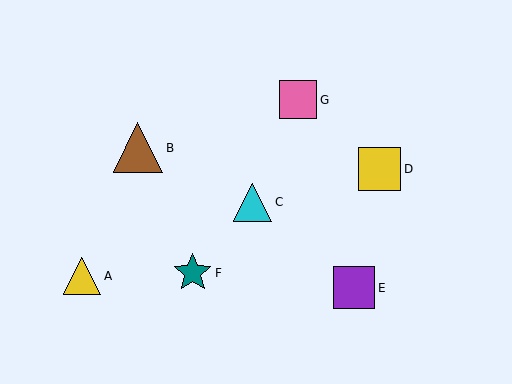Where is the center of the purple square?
The center of the purple square is at (354, 288).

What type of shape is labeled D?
Shape D is a yellow square.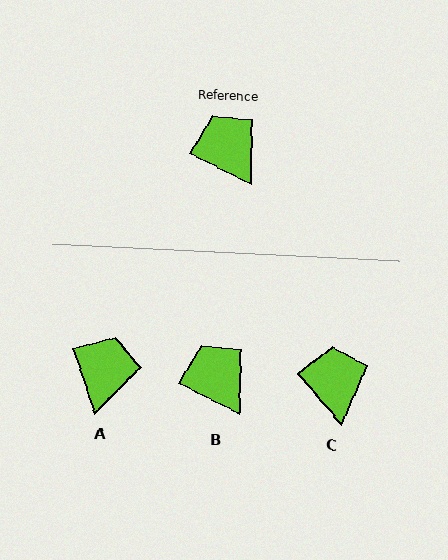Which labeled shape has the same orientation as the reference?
B.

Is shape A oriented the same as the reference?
No, it is off by about 44 degrees.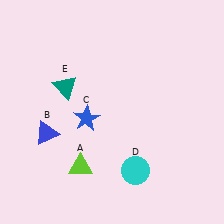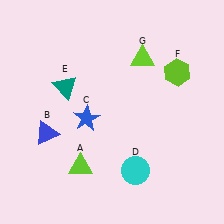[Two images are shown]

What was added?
A lime hexagon (F), a lime triangle (G) were added in Image 2.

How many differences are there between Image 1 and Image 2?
There are 2 differences between the two images.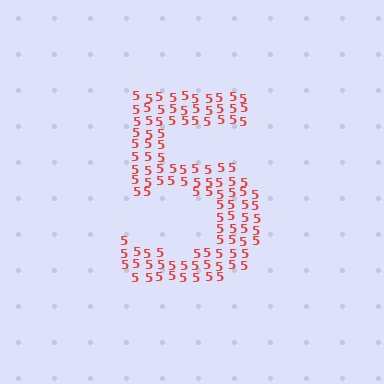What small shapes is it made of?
It is made of small digit 5's.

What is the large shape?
The large shape is the digit 5.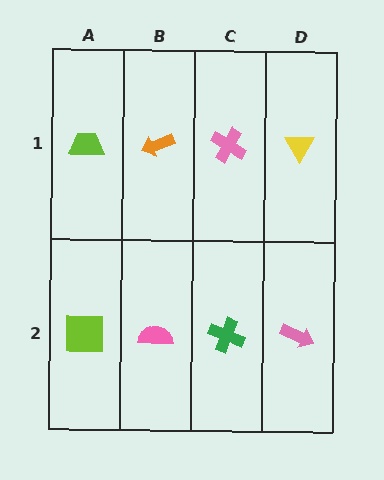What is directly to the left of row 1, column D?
A pink cross.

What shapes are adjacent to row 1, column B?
A pink semicircle (row 2, column B), a lime trapezoid (row 1, column A), a pink cross (row 1, column C).